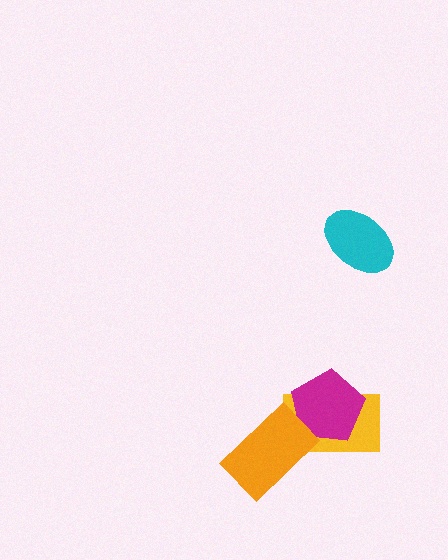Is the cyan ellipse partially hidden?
No, no other shape covers it.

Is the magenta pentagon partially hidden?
Yes, it is partially covered by another shape.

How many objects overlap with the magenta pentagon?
2 objects overlap with the magenta pentagon.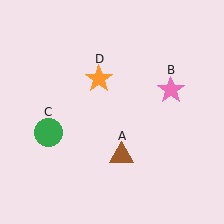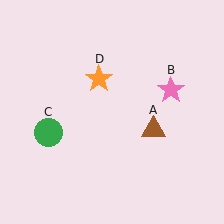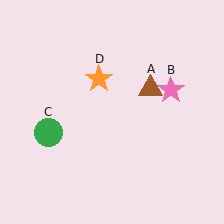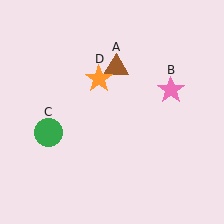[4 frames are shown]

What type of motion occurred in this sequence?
The brown triangle (object A) rotated counterclockwise around the center of the scene.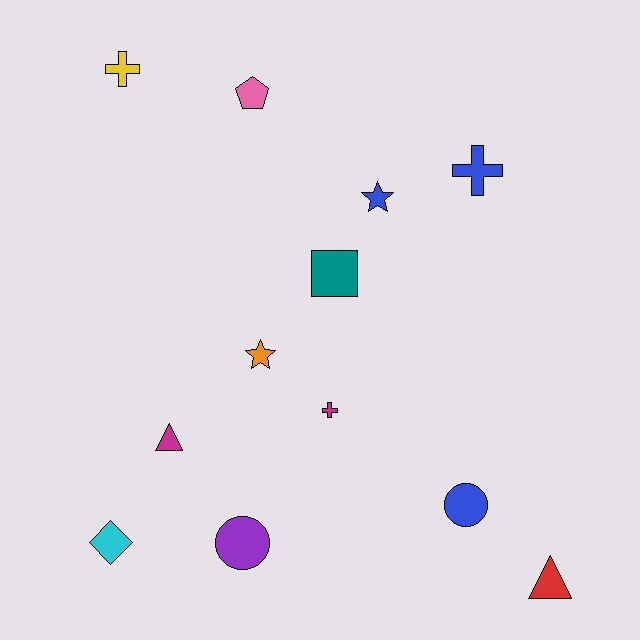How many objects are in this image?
There are 12 objects.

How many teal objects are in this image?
There is 1 teal object.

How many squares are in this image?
There is 1 square.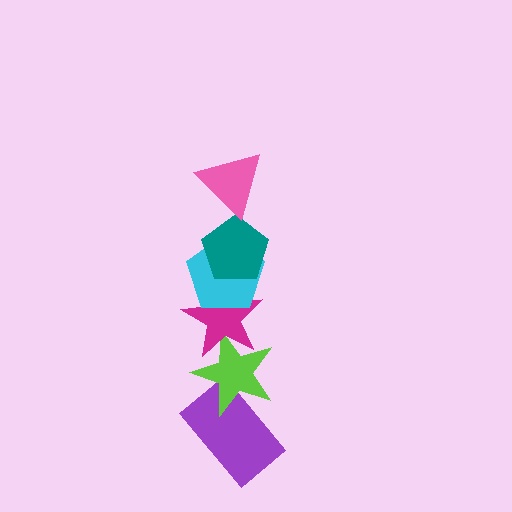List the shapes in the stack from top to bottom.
From top to bottom: the pink triangle, the teal pentagon, the cyan pentagon, the magenta star, the lime star, the purple rectangle.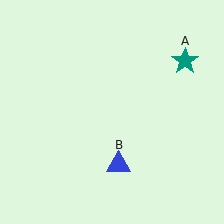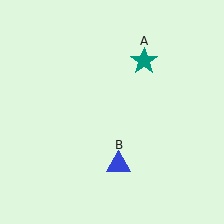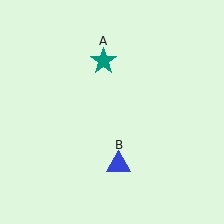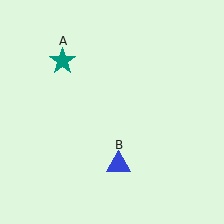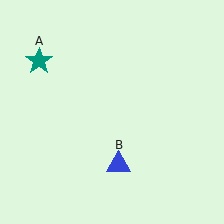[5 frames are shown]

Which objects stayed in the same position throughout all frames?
Blue triangle (object B) remained stationary.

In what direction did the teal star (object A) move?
The teal star (object A) moved left.